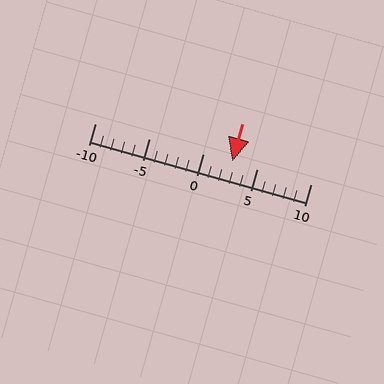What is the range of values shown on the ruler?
The ruler shows values from -10 to 10.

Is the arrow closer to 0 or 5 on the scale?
The arrow is closer to 5.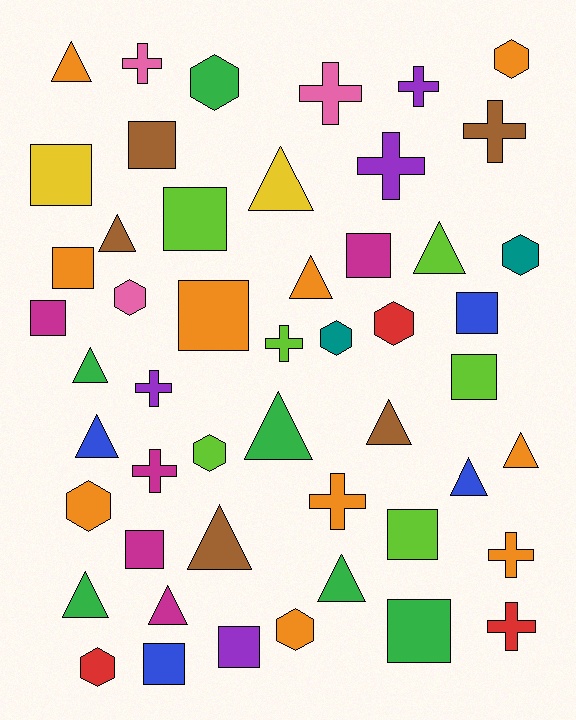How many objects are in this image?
There are 50 objects.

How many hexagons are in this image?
There are 10 hexagons.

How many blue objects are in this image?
There are 4 blue objects.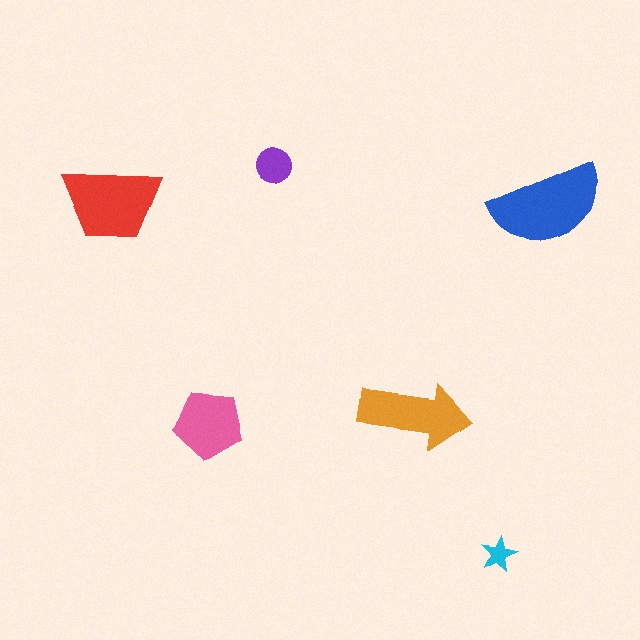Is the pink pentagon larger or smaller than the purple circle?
Larger.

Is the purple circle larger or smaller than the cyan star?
Larger.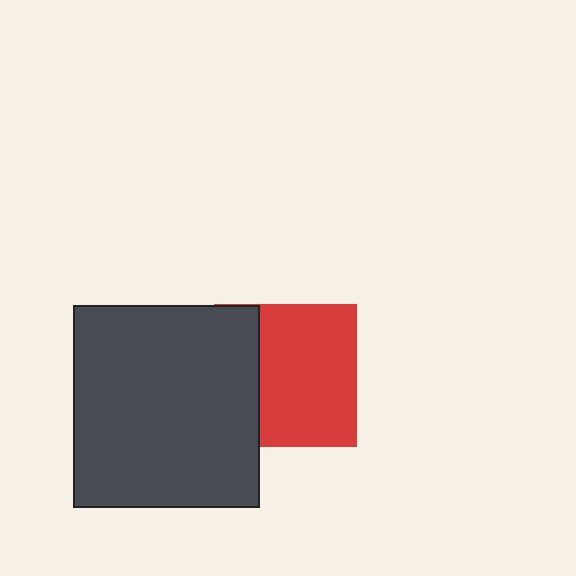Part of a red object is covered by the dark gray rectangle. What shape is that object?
It is a square.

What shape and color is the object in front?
The object in front is a dark gray rectangle.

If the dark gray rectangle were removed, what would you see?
You would see the complete red square.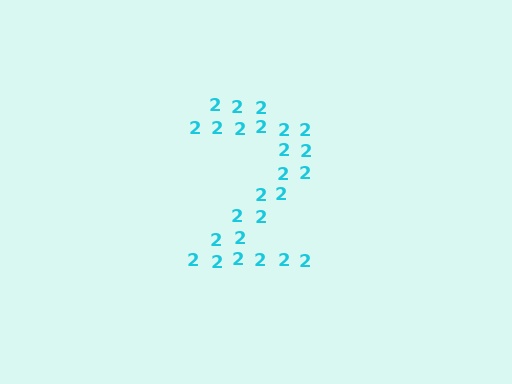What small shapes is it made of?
It is made of small digit 2's.